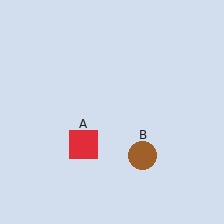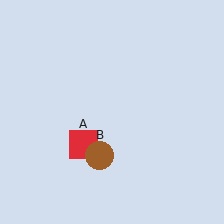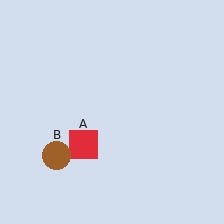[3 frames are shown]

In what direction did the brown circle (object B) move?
The brown circle (object B) moved left.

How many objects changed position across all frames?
1 object changed position: brown circle (object B).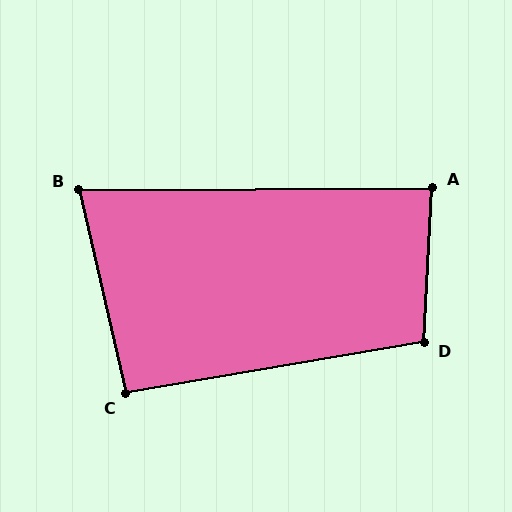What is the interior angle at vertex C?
Approximately 93 degrees (approximately right).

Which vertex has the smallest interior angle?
B, at approximately 77 degrees.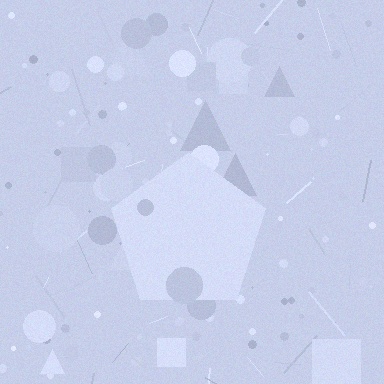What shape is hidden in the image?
A pentagon is hidden in the image.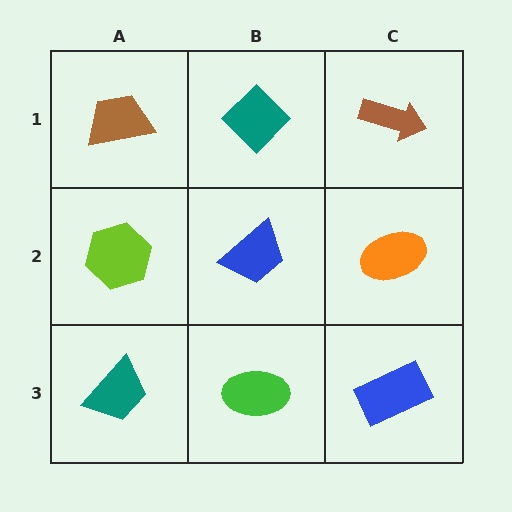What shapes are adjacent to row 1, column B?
A blue trapezoid (row 2, column B), a brown trapezoid (row 1, column A), a brown arrow (row 1, column C).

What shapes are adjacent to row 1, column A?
A lime hexagon (row 2, column A), a teal diamond (row 1, column B).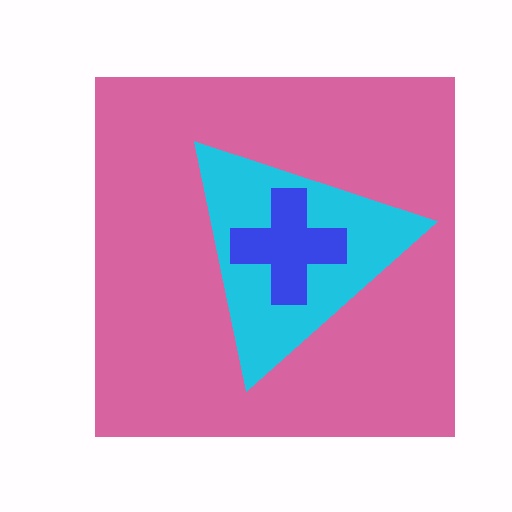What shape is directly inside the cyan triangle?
The blue cross.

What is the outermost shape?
The pink square.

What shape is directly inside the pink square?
The cyan triangle.